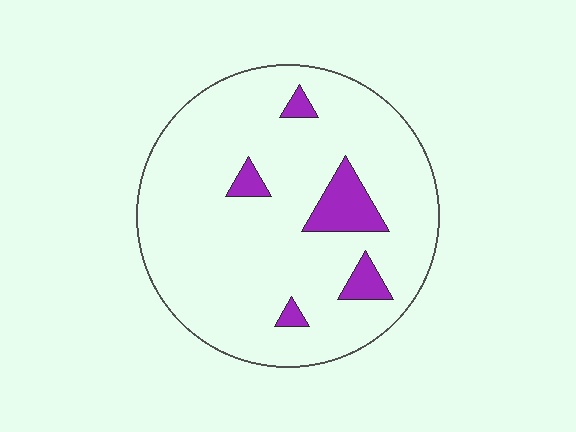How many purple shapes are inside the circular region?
5.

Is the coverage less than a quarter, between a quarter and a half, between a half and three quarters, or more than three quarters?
Less than a quarter.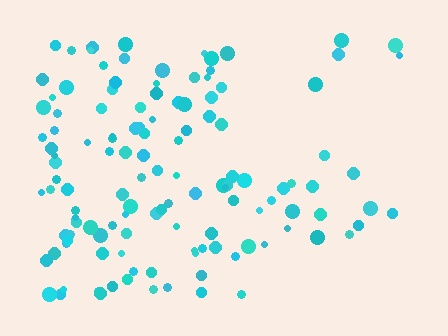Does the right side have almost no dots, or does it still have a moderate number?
Still a moderate number, just noticeably fewer than the left.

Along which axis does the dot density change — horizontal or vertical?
Horizontal.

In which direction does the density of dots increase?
From right to left, with the left side densest.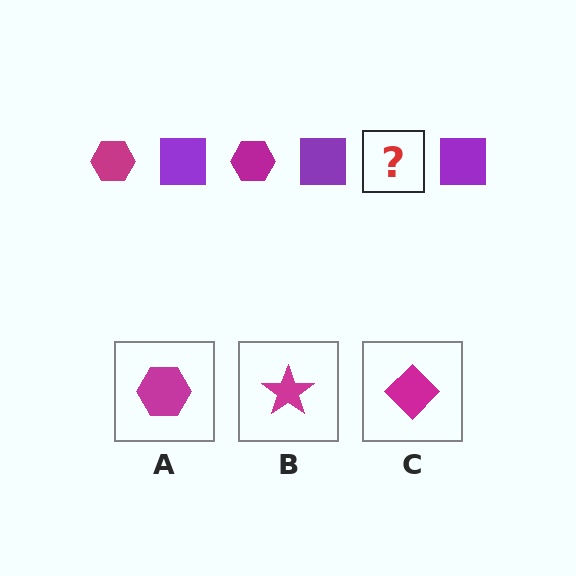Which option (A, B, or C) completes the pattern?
A.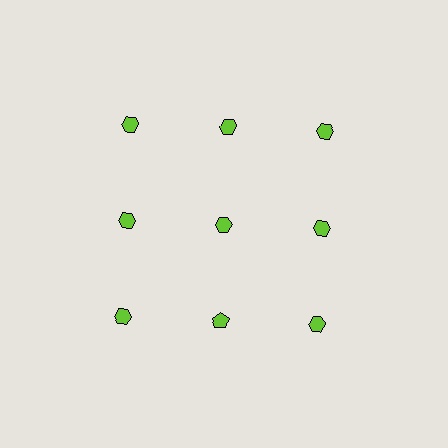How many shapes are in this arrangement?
There are 9 shapes arranged in a grid pattern.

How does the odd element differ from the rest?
It has a different shape: pentagon instead of hexagon.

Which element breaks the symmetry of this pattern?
The lime pentagon in the third row, second from left column breaks the symmetry. All other shapes are lime hexagons.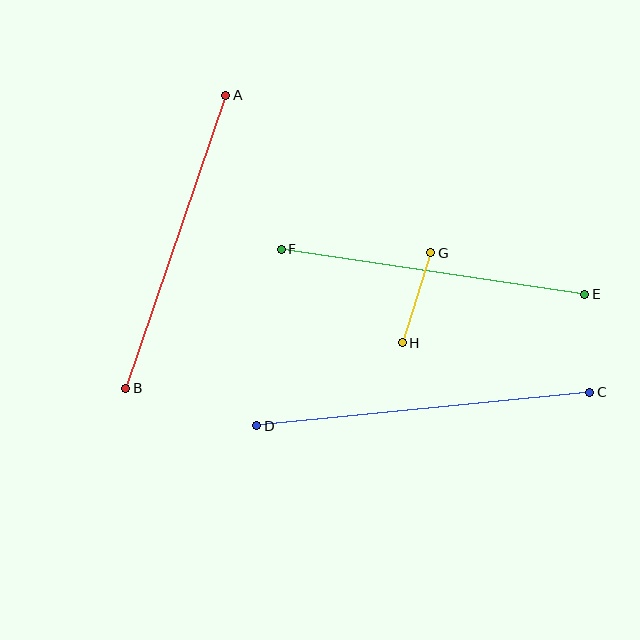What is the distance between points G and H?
The distance is approximately 95 pixels.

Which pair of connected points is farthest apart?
Points C and D are farthest apart.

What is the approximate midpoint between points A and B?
The midpoint is at approximately (176, 242) pixels.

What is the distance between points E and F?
The distance is approximately 307 pixels.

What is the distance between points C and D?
The distance is approximately 335 pixels.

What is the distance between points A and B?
The distance is approximately 310 pixels.